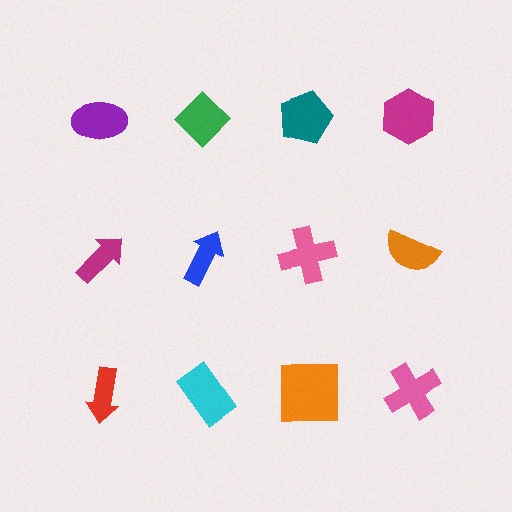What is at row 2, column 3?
A pink cross.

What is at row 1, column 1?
A purple ellipse.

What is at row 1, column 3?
A teal pentagon.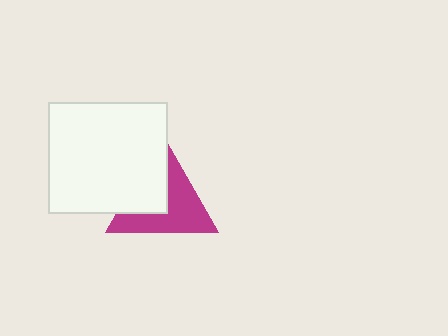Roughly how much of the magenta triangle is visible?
About half of it is visible (roughly 61%).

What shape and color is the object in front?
The object in front is a white rectangle.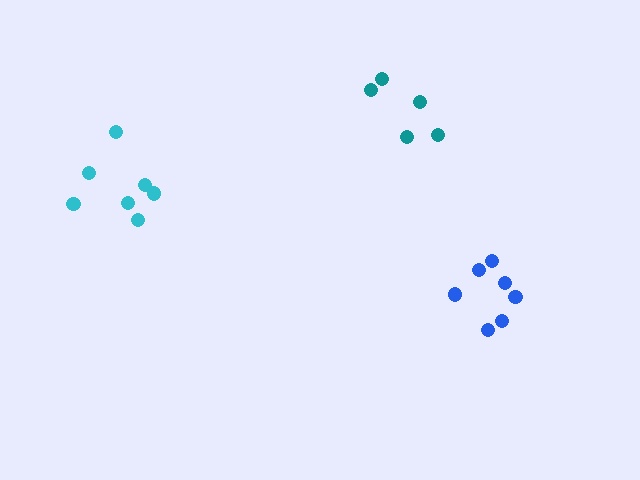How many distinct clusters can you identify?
There are 3 distinct clusters.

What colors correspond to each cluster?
The clusters are colored: blue, cyan, teal.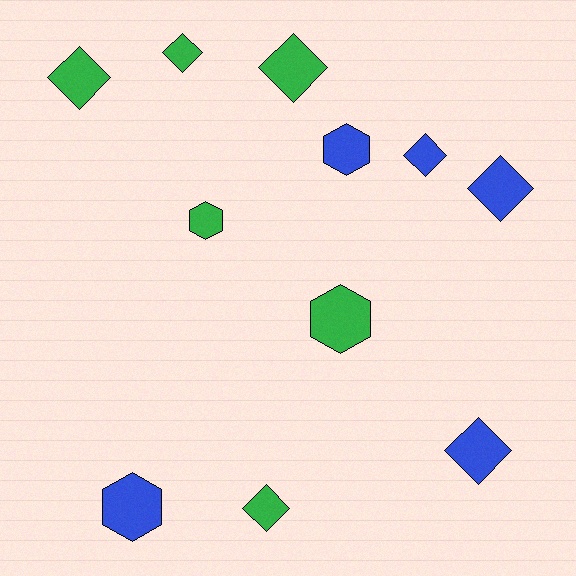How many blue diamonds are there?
There are 3 blue diamonds.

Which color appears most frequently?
Green, with 6 objects.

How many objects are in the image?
There are 11 objects.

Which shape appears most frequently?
Diamond, with 7 objects.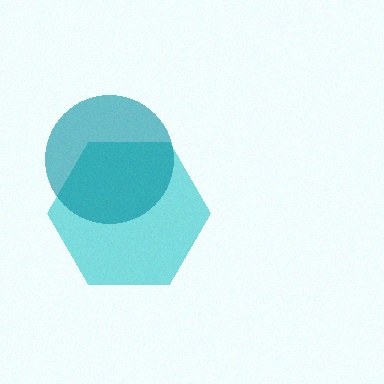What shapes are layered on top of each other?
The layered shapes are: a cyan hexagon, a teal circle.